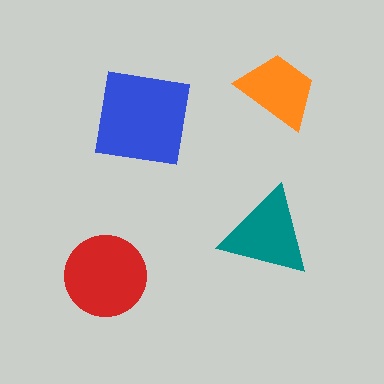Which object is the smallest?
The orange trapezoid.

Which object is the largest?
The blue square.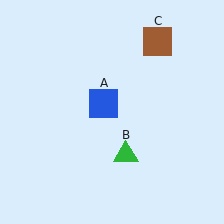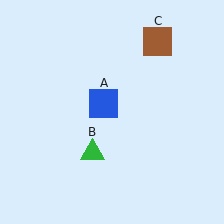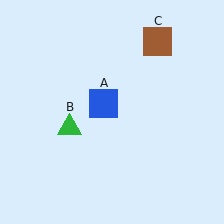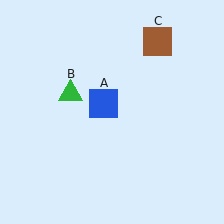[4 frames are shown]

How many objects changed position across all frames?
1 object changed position: green triangle (object B).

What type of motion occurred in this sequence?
The green triangle (object B) rotated clockwise around the center of the scene.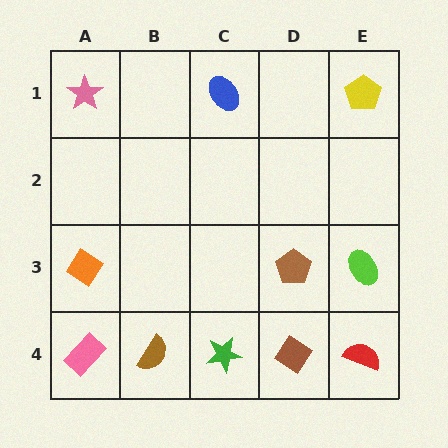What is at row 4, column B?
A brown semicircle.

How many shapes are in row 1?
3 shapes.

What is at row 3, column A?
An orange diamond.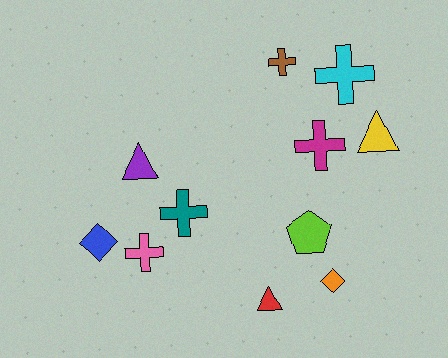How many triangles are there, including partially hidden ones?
There are 3 triangles.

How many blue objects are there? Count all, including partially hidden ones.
There is 1 blue object.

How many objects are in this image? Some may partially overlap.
There are 11 objects.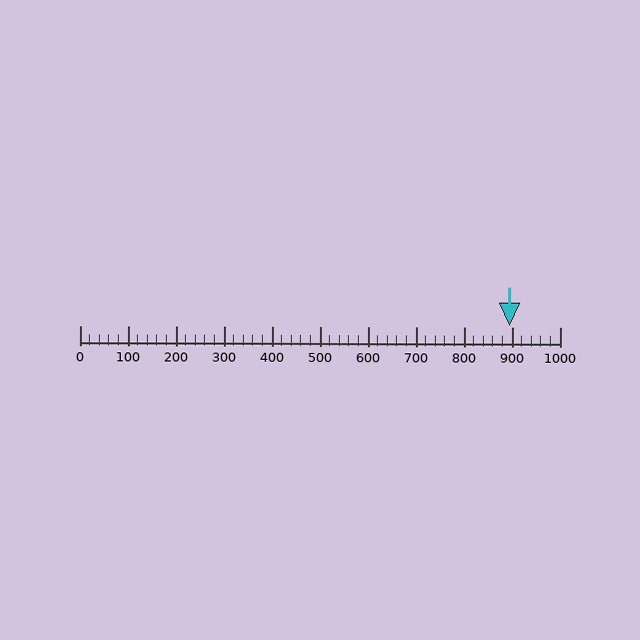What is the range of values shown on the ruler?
The ruler shows values from 0 to 1000.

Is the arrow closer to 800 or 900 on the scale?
The arrow is closer to 900.